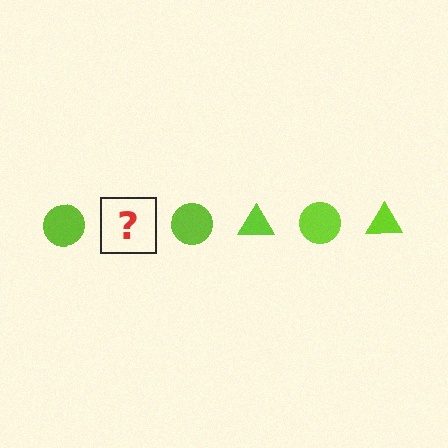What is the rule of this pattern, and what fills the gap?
The rule is that the pattern cycles through circle, triangle shapes in lime. The gap should be filled with a lime triangle.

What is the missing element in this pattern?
The missing element is a lime triangle.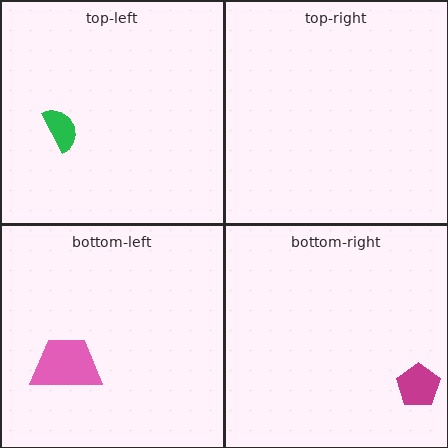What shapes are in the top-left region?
The green semicircle.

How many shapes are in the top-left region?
1.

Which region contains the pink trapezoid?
The bottom-left region.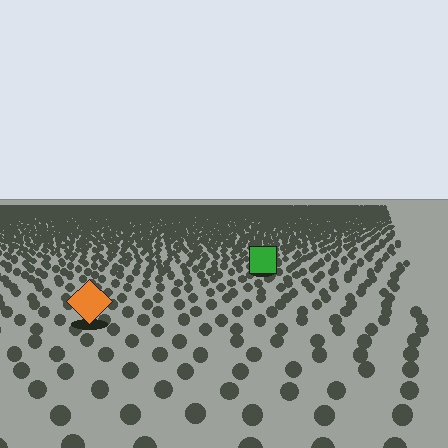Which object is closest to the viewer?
The orange diamond is closest. The texture marks near it are larger and more spread out.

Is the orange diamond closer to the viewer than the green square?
Yes. The orange diamond is closer — you can tell from the texture gradient: the ground texture is coarser near it.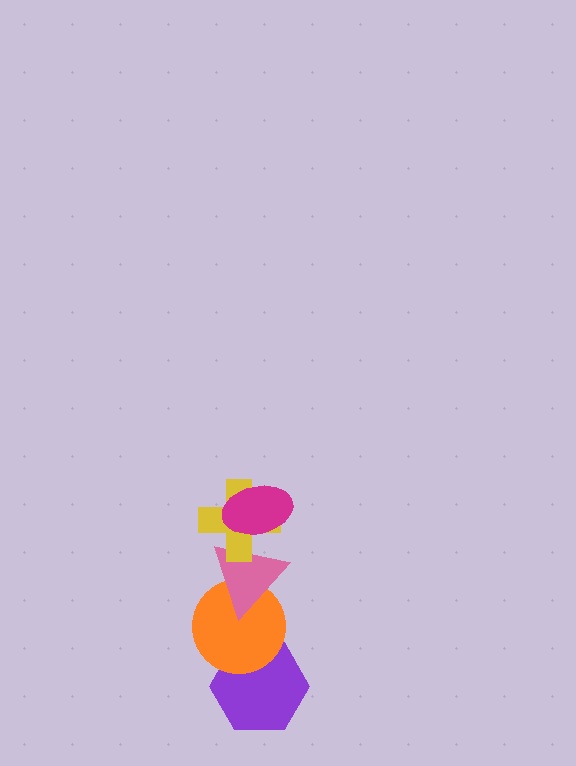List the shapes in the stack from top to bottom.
From top to bottom: the magenta ellipse, the yellow cross, the pink triangle, the orange circle, the purple hexagon.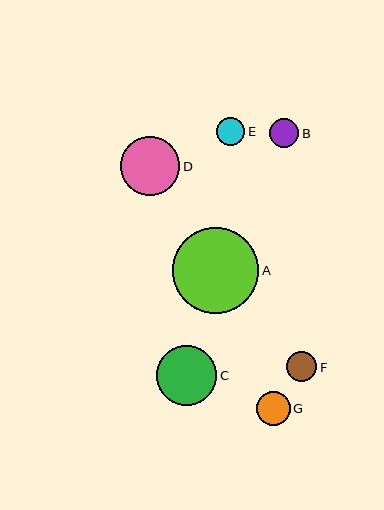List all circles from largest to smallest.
From largest to smallest: A, C, D, G, F, B, E.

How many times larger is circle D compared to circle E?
Circle D is approximately 2.1 times the size of circle E.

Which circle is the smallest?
Circle E is the smallest with a size of approximately 28 pixels.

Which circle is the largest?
Circle A is the largest with a size of approximately 86 pixels.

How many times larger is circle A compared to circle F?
Circle A is approximately 2.9 times the size of circle F.